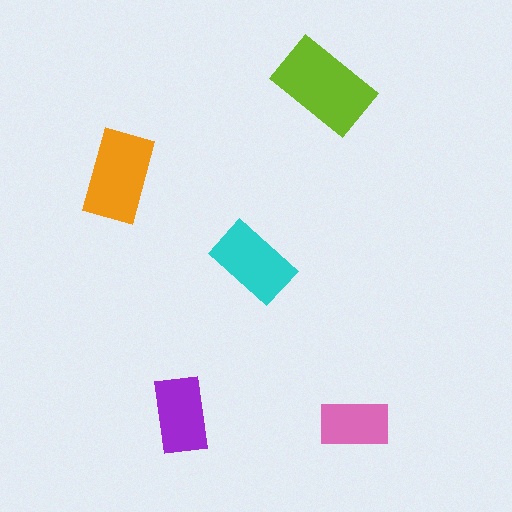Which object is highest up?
The lime rectangle is topmost.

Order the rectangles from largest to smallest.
the lime one, the orange one, the cyan one, the purple one, the pink one.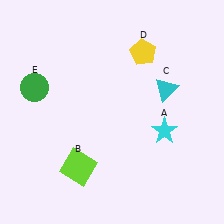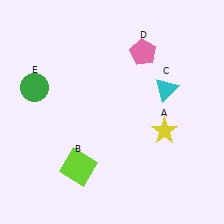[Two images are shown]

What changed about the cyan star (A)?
In Image 1, A is cyan. In Image 2, it changed to yellow.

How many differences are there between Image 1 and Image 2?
There are 2 differences between the two images.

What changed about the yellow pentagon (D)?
In Image 1, D is yellow. In Image 2, it changed to pink.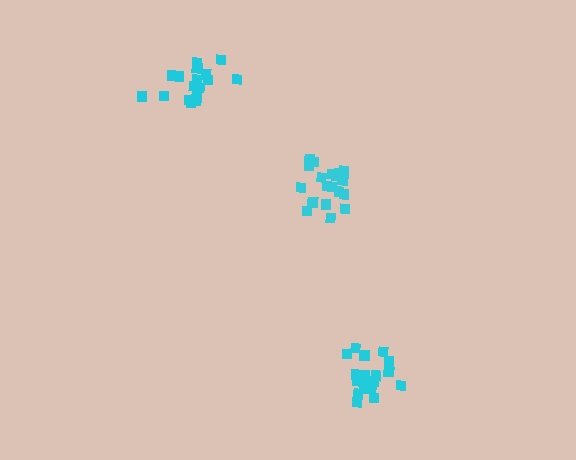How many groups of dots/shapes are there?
There are 3 groups.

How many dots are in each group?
Group 1: 19 dots, Group 2: 17 dots, Group 3: 18 dots (54 total).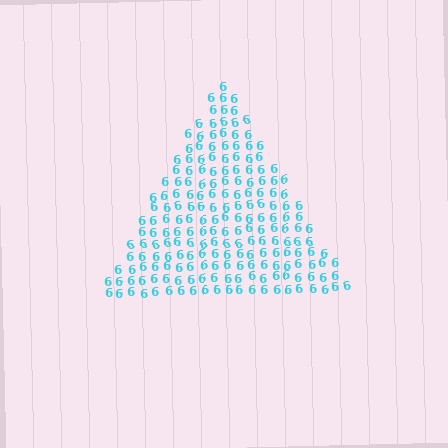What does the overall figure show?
The overall figure shows a triangle.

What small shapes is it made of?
It is made of small digit 6's.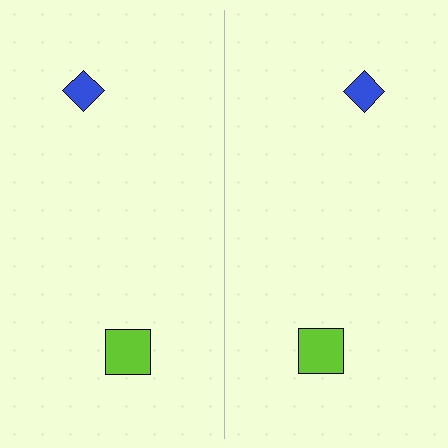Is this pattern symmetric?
Yes, this pattern has bilateral (reflection) symmetry.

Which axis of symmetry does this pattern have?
The pattern has a vertical axis of symmetry running through the center of the image.